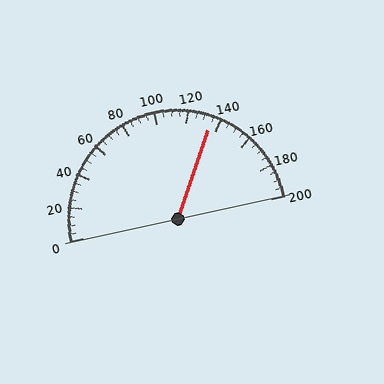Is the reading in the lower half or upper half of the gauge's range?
The reading is in the upper half of the range (0 to 200).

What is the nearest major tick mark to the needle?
The nearest major tick mark is 140.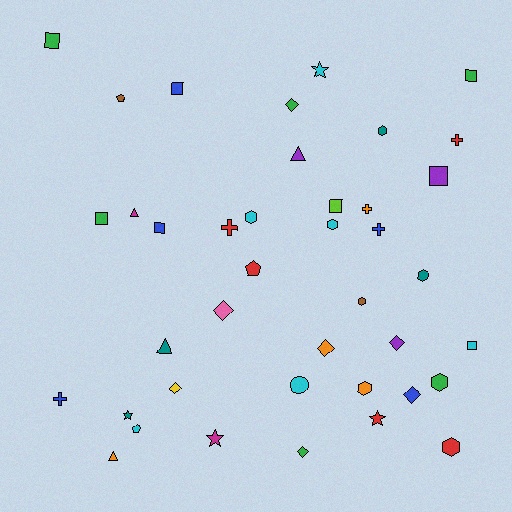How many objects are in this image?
There are 40 objects.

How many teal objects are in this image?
There are 4 teal objects.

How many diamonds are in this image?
There are 7 diamonds.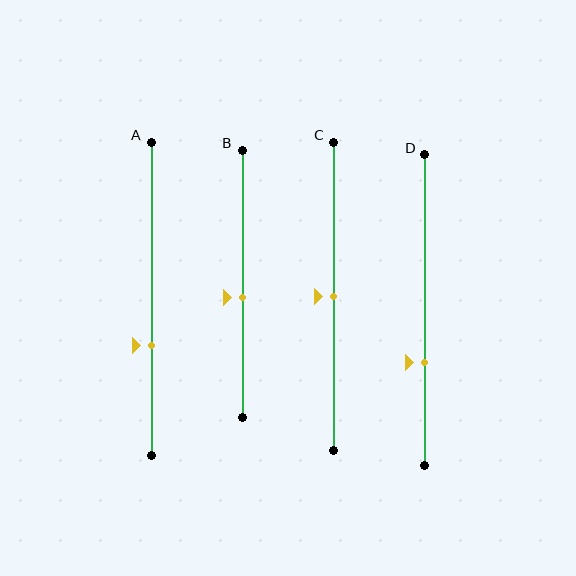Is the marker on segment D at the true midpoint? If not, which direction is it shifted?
No, the marker on segment D is shifted downward by about 17% of the segment length.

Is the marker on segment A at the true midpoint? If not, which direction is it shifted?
No, the marker on segment A is shifted downward by about 15% of the segment length.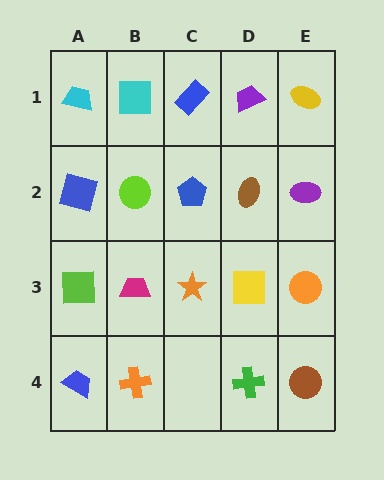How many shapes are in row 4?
4 shapes.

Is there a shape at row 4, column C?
No, that cell is empty.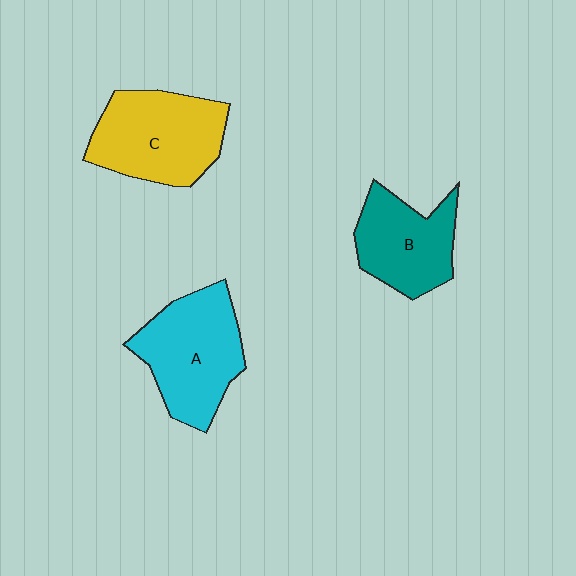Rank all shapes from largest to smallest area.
From largest to smallest: A (cyan), C (yellow), B (teal).